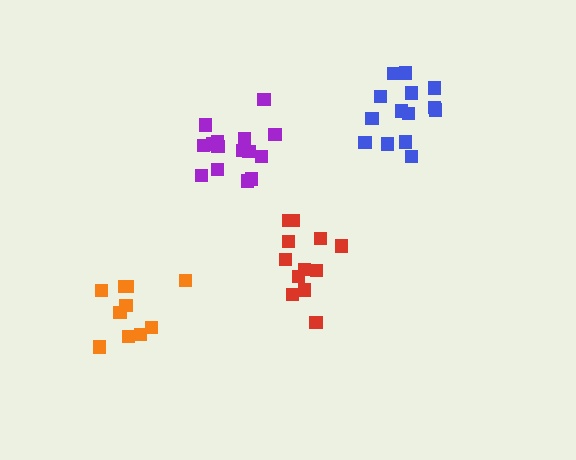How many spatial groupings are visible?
There are 4 spatial groupings.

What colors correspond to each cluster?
The clusters are colored: red, orange, purple, blue.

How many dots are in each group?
Group 1: 12 dots, Group 2: 10 dots, Group 3: 15 dots, Group 4: 14 dots (51 total).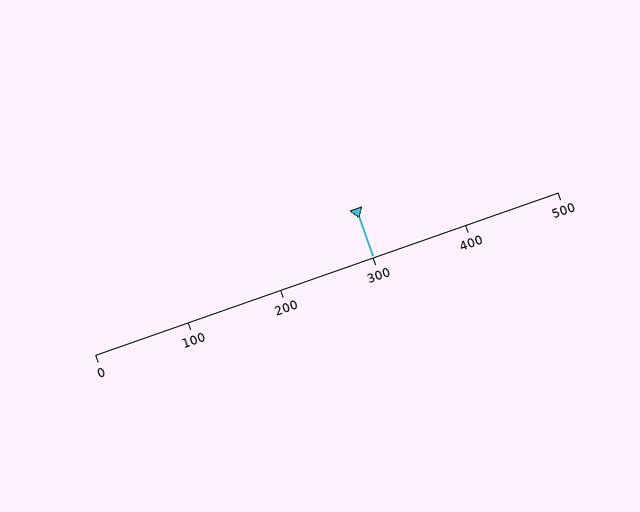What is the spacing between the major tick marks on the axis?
The major ticks are spaced 100 apart.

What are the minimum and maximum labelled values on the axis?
The axis runs from 0 to 500.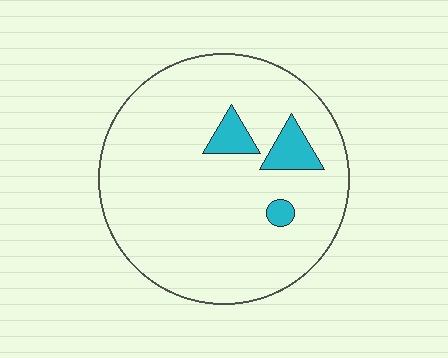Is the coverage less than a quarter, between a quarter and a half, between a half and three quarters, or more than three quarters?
Less than a quarter.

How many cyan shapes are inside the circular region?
3.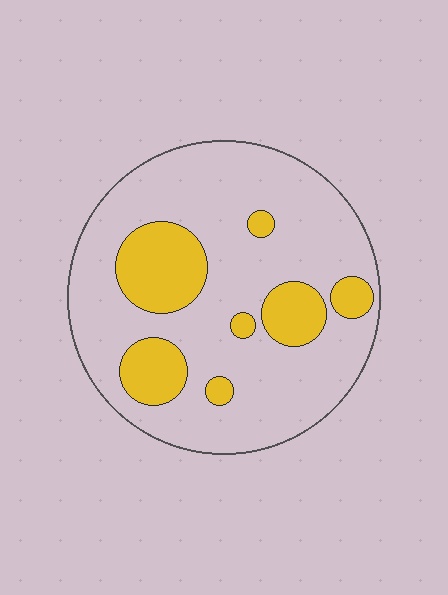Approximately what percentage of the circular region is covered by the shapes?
Approximately 20%.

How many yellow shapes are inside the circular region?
7.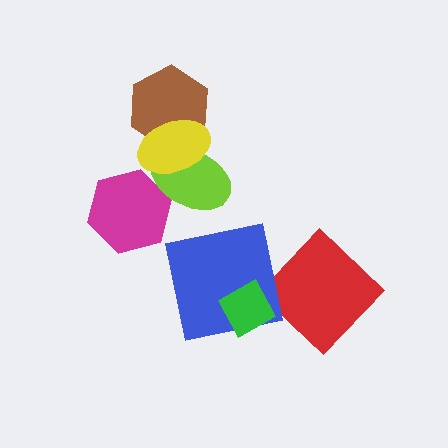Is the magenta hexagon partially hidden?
Yes, it is partially covered by another shape.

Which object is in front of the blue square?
The green diamond is in front of the blue square.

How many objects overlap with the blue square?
1 object overlaps with the blue square.